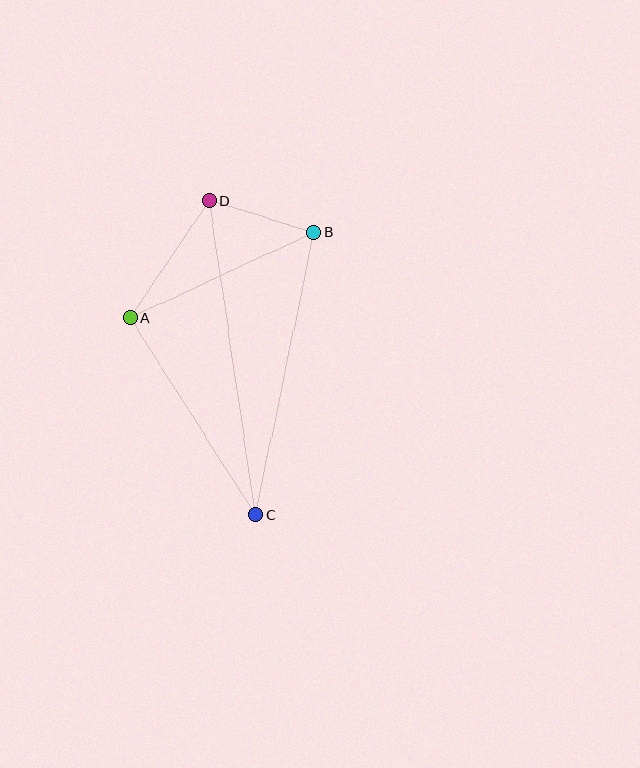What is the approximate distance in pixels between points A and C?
The distance between A and C is approximately 233 pixels.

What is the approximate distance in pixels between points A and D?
The distance between A and D is approximately 141 pixels.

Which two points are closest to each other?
Points B and D are closest to each other.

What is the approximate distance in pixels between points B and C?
The distance between B and C is approximately 288 pixels.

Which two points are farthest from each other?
Points C and D are farthest from each other.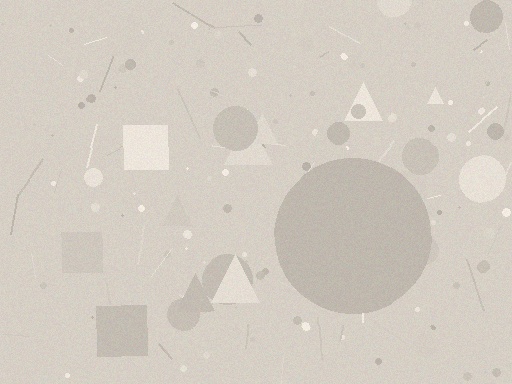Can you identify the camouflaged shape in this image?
The camouflaged shape is a circle.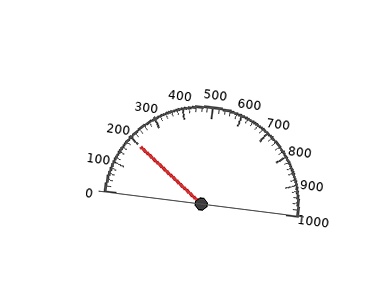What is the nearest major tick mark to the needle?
The nearest major tick mark is 200.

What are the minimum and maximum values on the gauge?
The gauge ranges from 0 to 1000.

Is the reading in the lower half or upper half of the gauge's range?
The reading is in the lower half of the range (0 to 1000).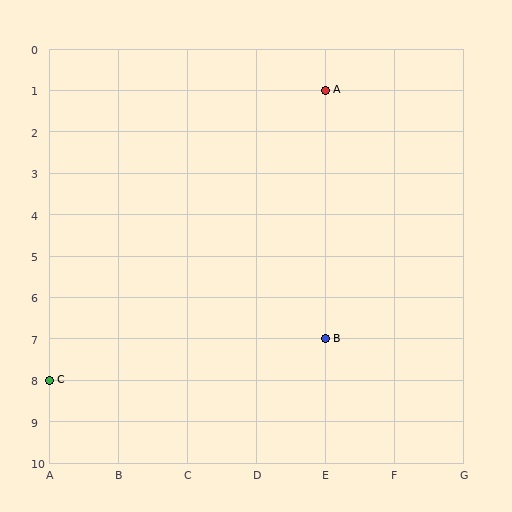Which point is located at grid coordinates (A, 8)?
Point C is at (A, 8).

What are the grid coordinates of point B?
Point B is at grid coordinates (E, 7).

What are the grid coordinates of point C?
Point C is at grid coordinates (A, 8).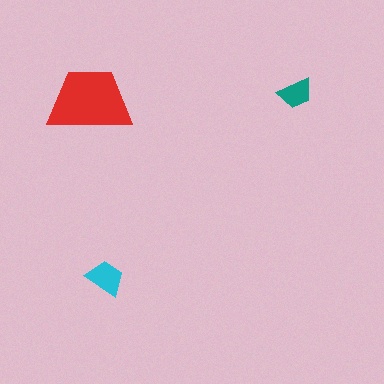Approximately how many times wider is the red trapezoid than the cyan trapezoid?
About 2 times wider.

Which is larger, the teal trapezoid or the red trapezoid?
The red one.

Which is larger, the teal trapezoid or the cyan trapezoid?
The cyan one.